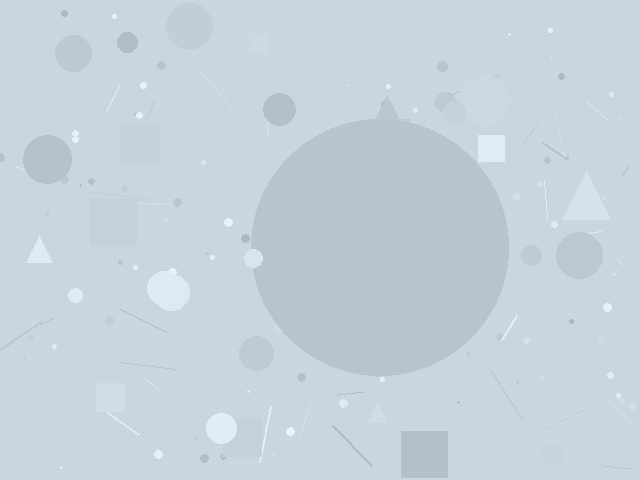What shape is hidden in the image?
A circle is hidden in the image.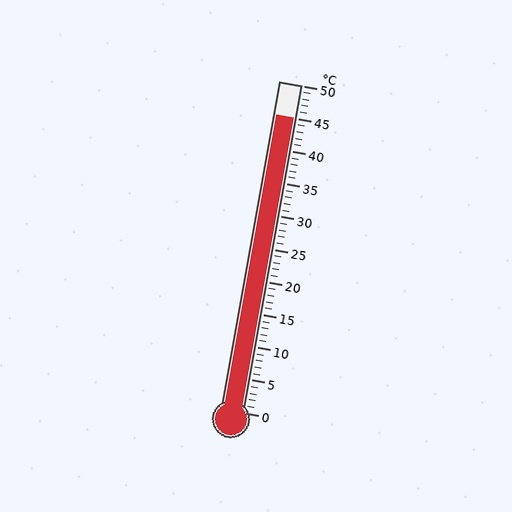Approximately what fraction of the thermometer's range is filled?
The thermometer is filled to approximately 90% of its range.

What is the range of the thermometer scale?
The thermometer scale ranges from 0°C to 50°C.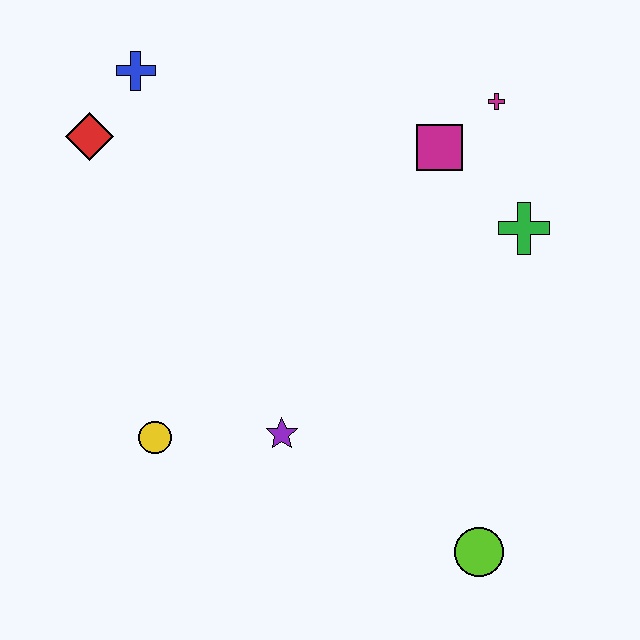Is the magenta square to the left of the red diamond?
No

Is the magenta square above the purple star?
Yes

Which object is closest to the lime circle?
The purple star is closest to the lime circle.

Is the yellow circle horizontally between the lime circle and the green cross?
No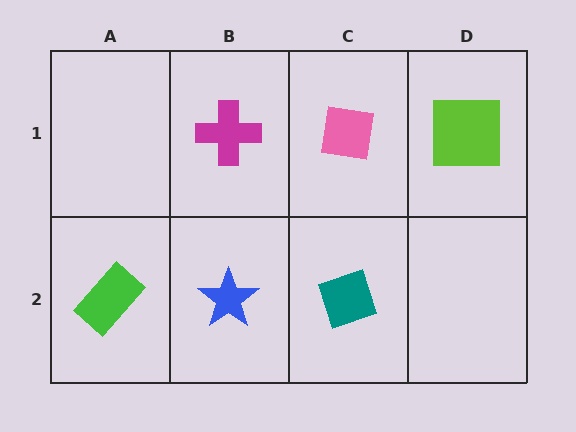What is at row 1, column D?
A lime square.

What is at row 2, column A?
A green rectangle.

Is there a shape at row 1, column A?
No, that cell is empty.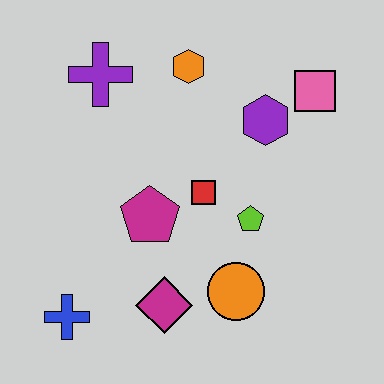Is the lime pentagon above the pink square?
No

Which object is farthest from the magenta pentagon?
The pink square is farthest from the magenta pentagon.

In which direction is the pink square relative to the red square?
The pink square is to the right of the red square.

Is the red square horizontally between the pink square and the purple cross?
Yes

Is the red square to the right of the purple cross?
Yes